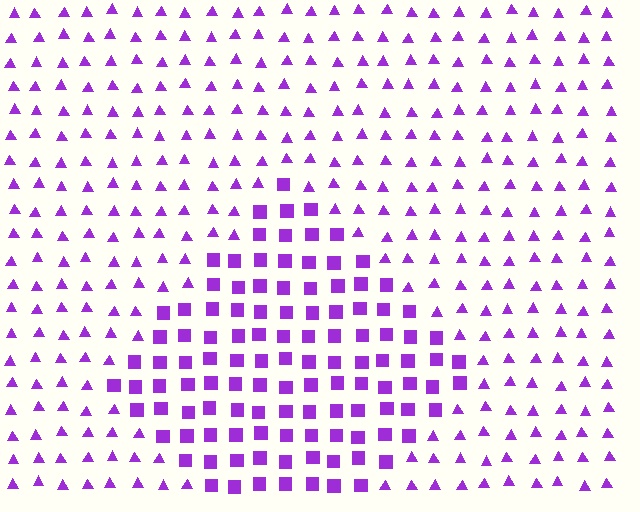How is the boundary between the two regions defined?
The boundary is defined by a change in element shape: squares inside vs. triangles outside. All elements share the same color and spacing.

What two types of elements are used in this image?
The image uses squares inside the diamond region and triangles outside it.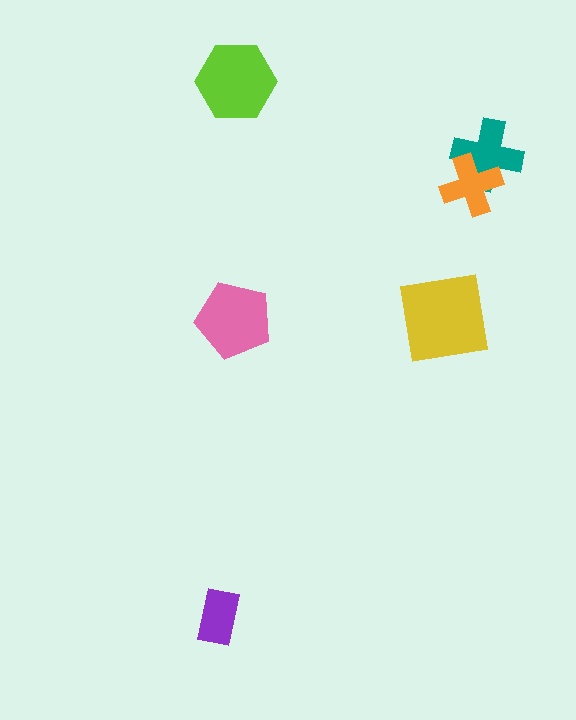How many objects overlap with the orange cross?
1 object overlaps with the orange cross.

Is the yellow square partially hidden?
No, no other shape covers it.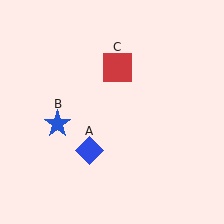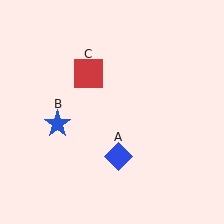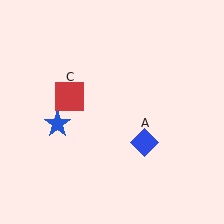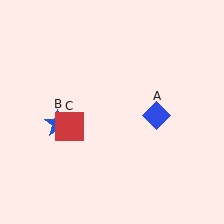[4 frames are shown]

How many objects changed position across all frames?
2 objects changed position: blue diamond (object A), red square (object C).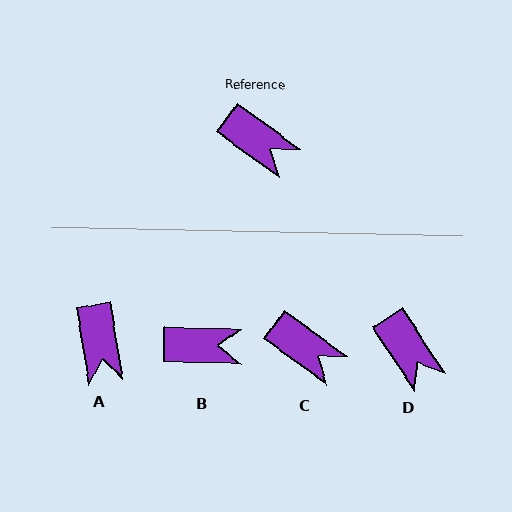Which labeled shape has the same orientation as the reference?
C.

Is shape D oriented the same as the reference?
No, it is off by about 21 degrees.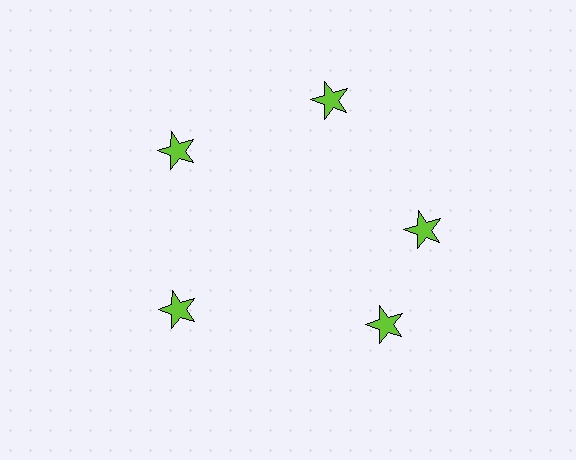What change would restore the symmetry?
The symmetry would be restored by rotating it back into even spacing with its neighbors so that all 5 stars sit at equal angles and equal distance from the center.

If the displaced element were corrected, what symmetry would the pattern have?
It would have 5-fold rotational symmetry — the pattern would map onto itself every 72 degrees.